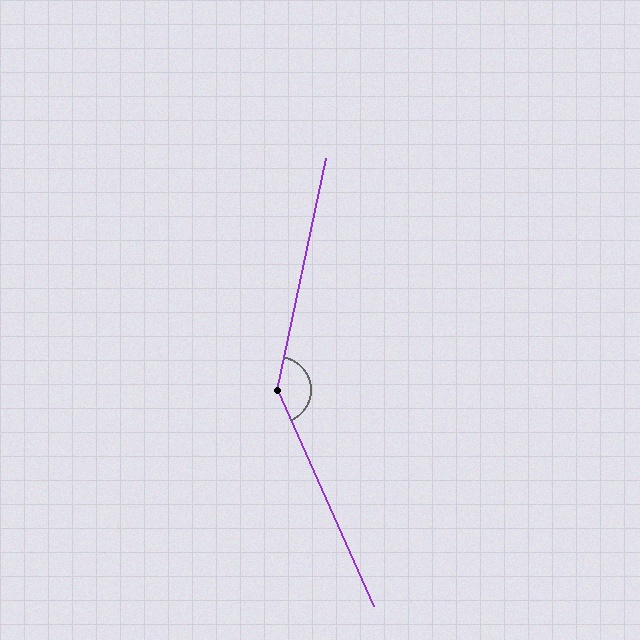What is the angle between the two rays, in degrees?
Approximately 144 degrees.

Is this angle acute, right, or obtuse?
It is obtuse.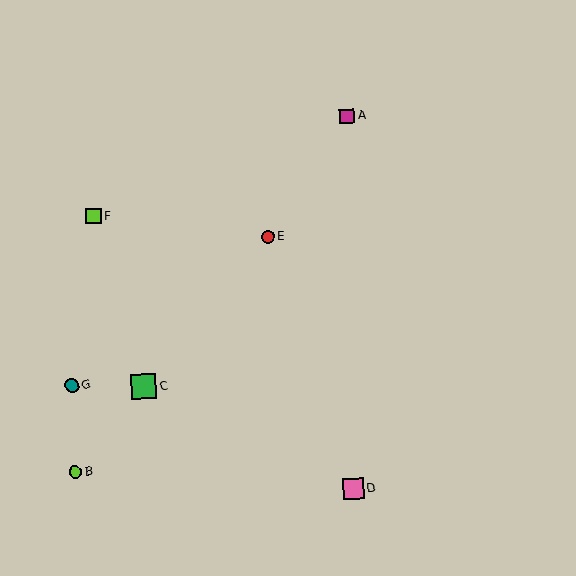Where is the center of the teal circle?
The center of the teal circle is at (72, 385).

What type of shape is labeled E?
Shape E is a red circle.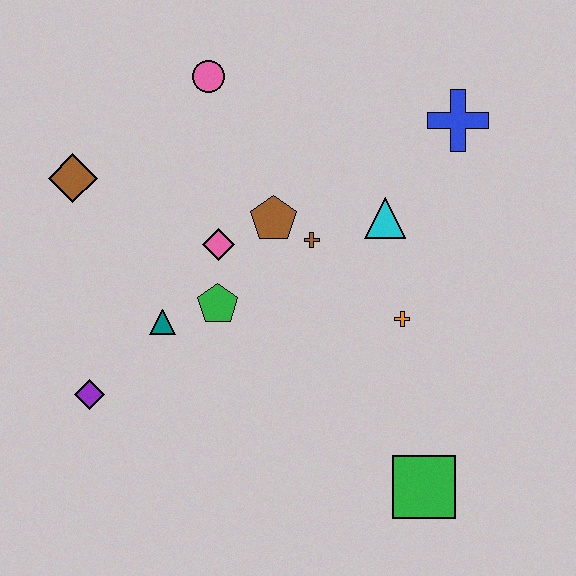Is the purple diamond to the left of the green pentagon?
Yes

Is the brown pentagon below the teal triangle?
No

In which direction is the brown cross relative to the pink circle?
The brown cross is below the pink circle.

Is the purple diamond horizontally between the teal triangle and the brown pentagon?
No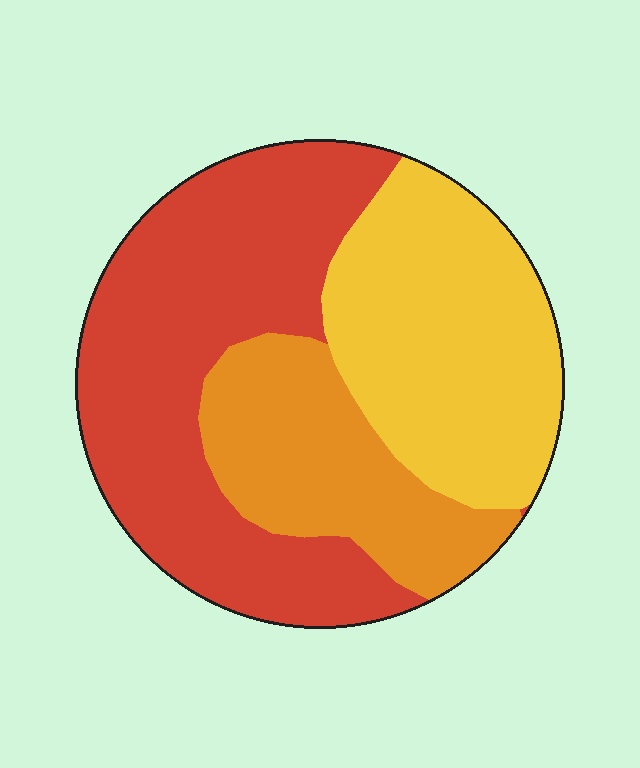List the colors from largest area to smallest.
From largest to smallest: red, yellow, orange.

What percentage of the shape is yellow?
Yellow covers about 30% of the shape.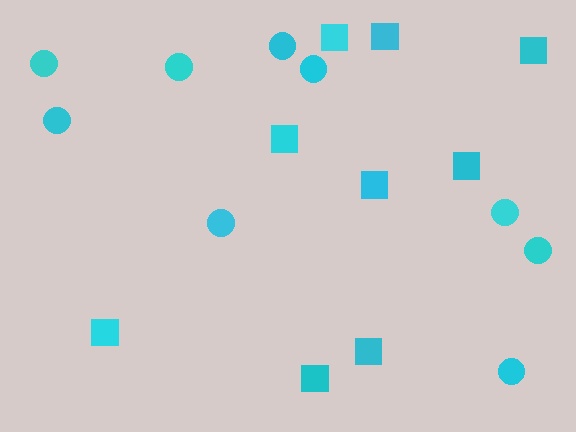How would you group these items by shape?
There are 2 groups: one group of squares (9) and one group of circles (9).